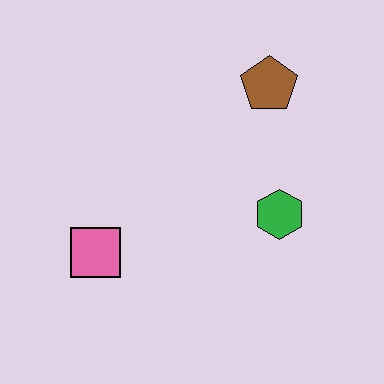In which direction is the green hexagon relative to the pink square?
The green hexagon is to the right of the pink square.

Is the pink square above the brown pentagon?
No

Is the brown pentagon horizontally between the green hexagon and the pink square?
Yes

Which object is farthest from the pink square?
The brown pentagon is farthest from the pink square.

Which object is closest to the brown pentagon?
The green hexagon is closest to the brown pentagon.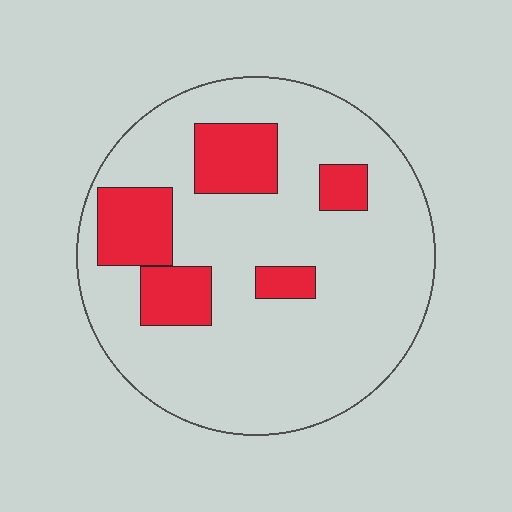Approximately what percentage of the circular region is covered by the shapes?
Approximately 20%.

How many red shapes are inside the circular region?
5.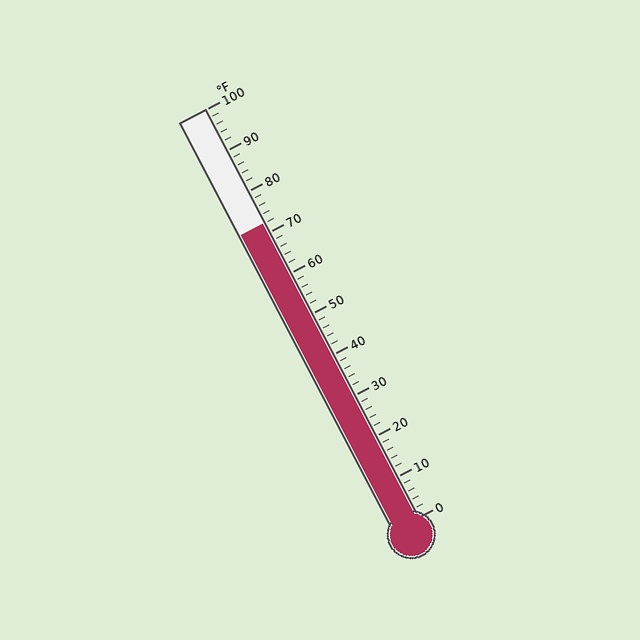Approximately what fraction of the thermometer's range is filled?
The thermometer is filled to approximately 70% of its range.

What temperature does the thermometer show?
The thermometer shows approximately 72°F.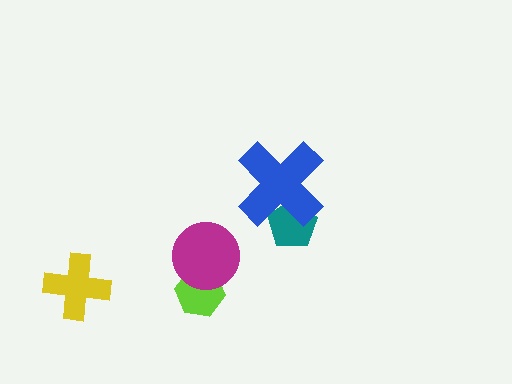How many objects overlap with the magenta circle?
1 object overlaps with the magenta circle.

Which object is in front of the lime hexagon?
The magenta circle is in front of the lime hexagon.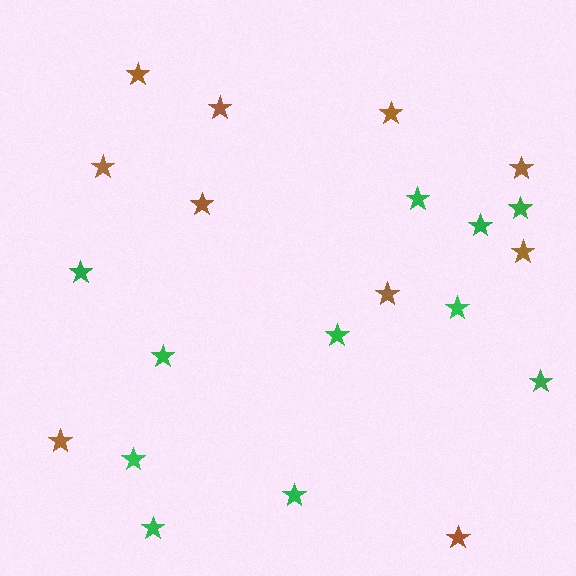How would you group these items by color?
There are 2 groups: one group of brown stars (10) and one group of green stars (11).